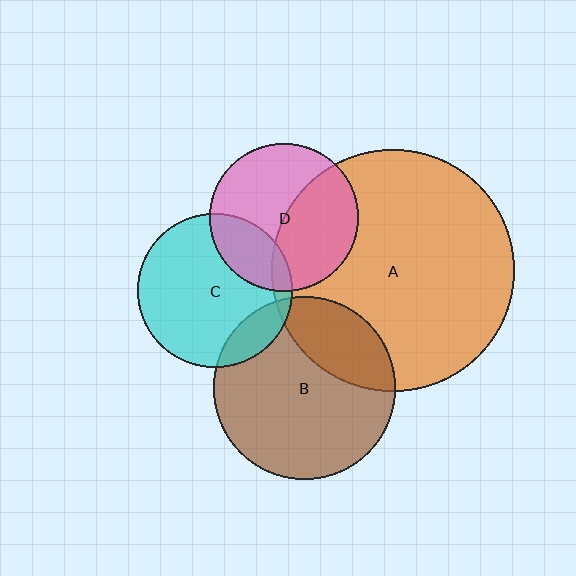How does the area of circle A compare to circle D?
Approximately 2.7 times.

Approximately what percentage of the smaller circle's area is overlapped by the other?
Approximately 25%.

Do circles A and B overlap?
Yes.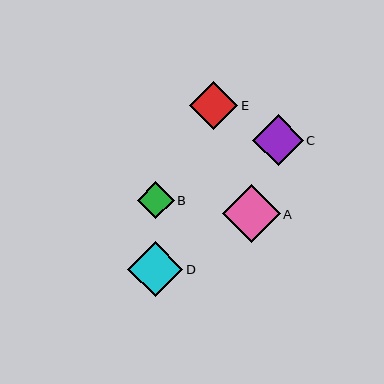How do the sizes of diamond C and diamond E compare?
Diamond C and diamond E are approximately the same size.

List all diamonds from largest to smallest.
From largest to smallest: A, D, C, E, B.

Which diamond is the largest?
Diamond A is the largest with a size of approximately 58 pixels.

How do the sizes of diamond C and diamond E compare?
Diamond C and diamond E are approximately the same size.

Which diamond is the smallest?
Diamond B is the smallest with a size of approximately 37 pixels.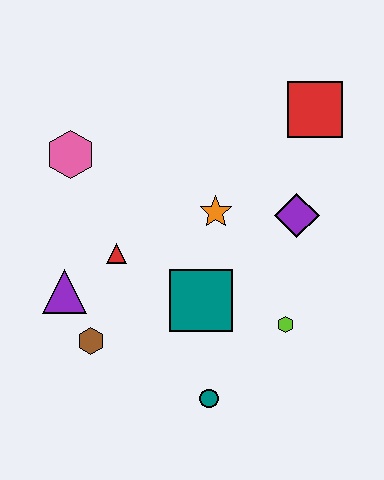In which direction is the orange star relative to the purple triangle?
The orange star is to the right of the purple triangle.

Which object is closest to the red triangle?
The purple triangle is closest to the red triangle.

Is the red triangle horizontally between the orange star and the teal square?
No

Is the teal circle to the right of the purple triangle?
Yes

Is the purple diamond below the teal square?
No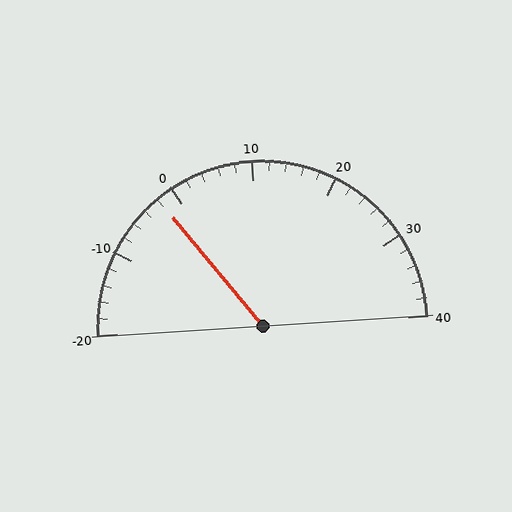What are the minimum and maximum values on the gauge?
The gauge ranges from -20 to 40.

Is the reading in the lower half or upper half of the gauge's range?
The reading is in the lower half of the range (-20 to 40).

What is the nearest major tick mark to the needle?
The nearest major tick mark is 0.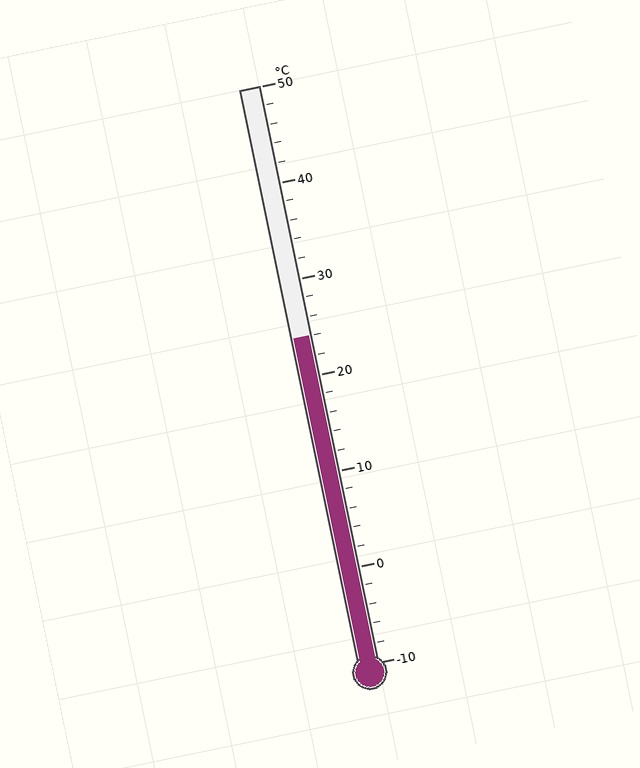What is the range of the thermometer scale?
The thermometer scale ranges from -10°C to 50°C.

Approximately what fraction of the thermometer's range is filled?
The thermometer is filled to approximately 55% of its range.